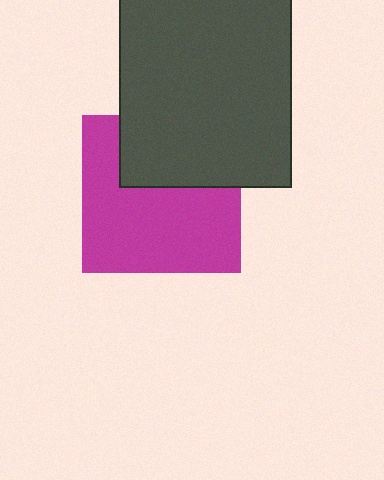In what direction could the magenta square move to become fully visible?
The magenta square could move down. That would shift it out from behind the dark gray rectangle entirely.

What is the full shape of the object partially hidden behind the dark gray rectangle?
The partially hidden object is a magenta square.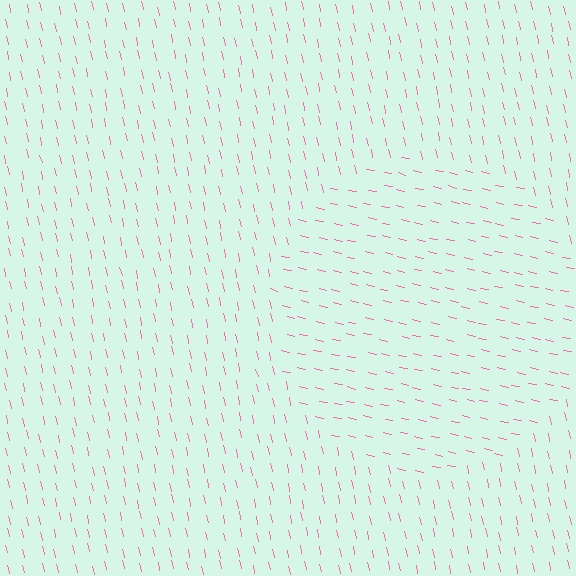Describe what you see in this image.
The image is filled with small pink line segments. A circle region in the image has lines oriented differently from the surrounding lines, creating a visible texture boundary.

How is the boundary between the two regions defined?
The boundary is defined purely by a change in line orientation (approximately 65 degrees difference). All lines are the same color and thickness.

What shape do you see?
I see a circle.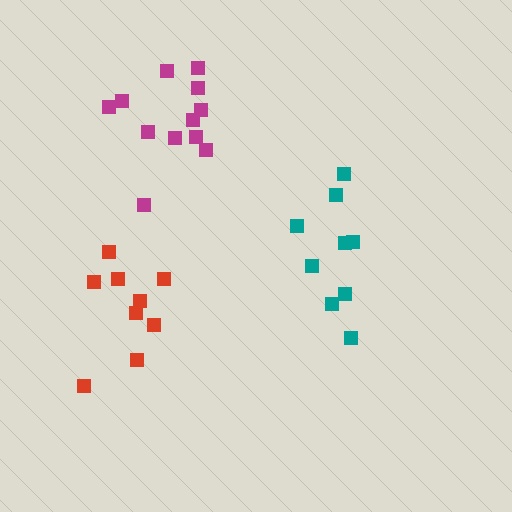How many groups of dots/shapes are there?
There are 3 groups.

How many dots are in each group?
Group 1: 9 dots, Group 2: 9 dots, Group 3: 12 dots (30 total).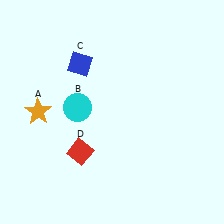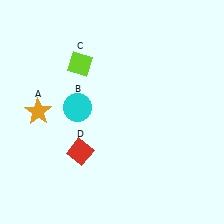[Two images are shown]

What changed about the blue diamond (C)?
In Image 1, C is blue. In Image 2, it changed to lime.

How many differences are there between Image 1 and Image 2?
There is 1 difference between the two images.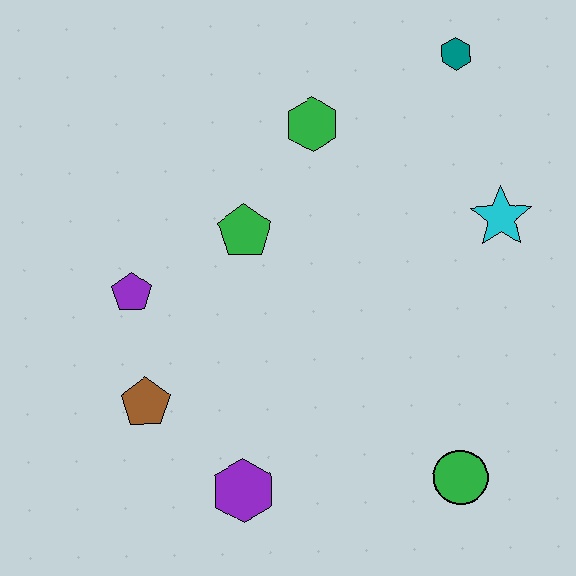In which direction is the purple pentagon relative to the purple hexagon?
The purple pentagon is above the purple hexagon.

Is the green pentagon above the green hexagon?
No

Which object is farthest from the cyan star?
The brown pentagon is farthest from the cyan star.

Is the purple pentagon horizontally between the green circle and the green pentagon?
No